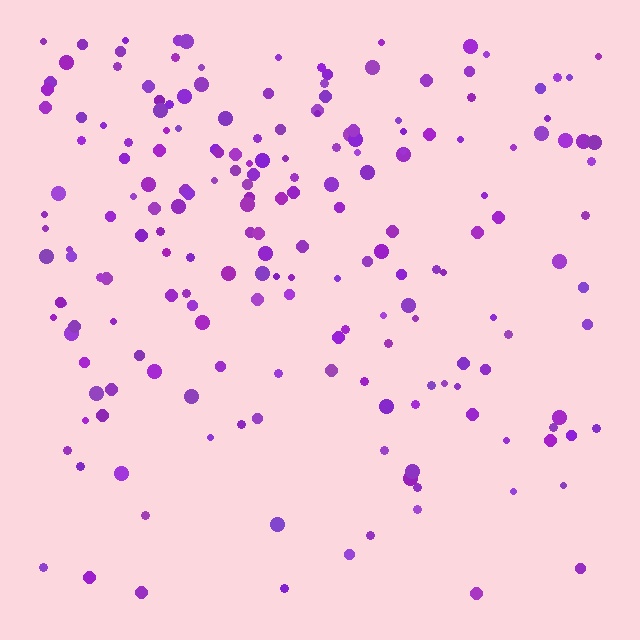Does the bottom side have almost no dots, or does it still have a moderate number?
Still a moderate number, just noticeably fewer than the top.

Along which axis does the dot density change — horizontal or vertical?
Vertical.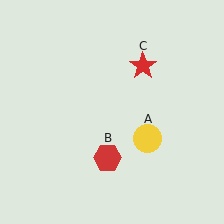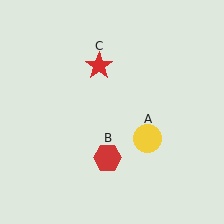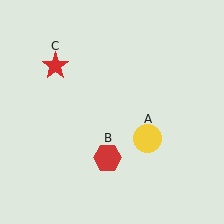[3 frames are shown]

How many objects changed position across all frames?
1 object changed position: red star (object C).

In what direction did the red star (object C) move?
The red star (object C) moved left.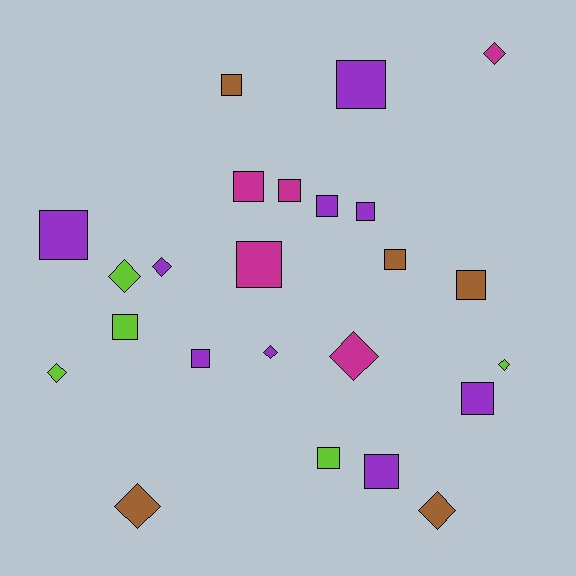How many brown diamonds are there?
There are 2 brown diamonds.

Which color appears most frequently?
Purple, with 9 objects.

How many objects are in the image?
There are 24 objects.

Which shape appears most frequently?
Square, with 15 objects.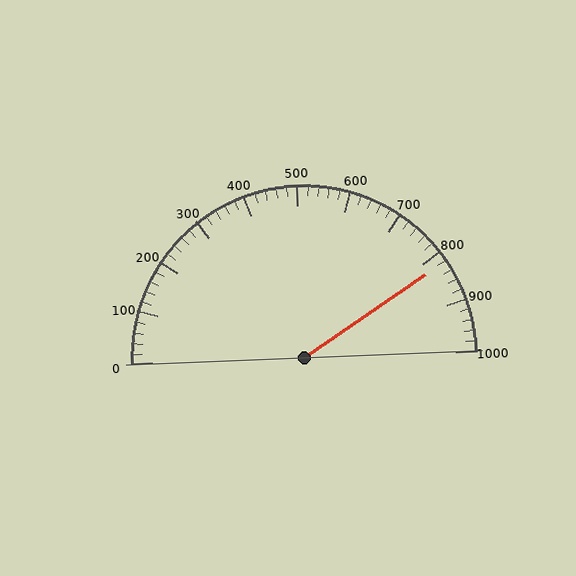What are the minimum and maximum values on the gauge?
The gauge ranges from 0 to 1000.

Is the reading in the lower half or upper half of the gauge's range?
The reading is in the upper half of the range (0 to 1000).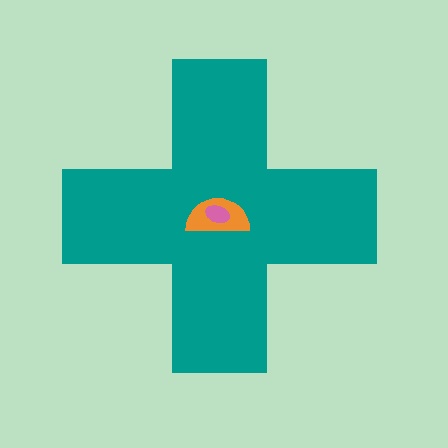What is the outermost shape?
The teal cross.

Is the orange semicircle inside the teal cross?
Yes.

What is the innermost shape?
The pink ellipse.